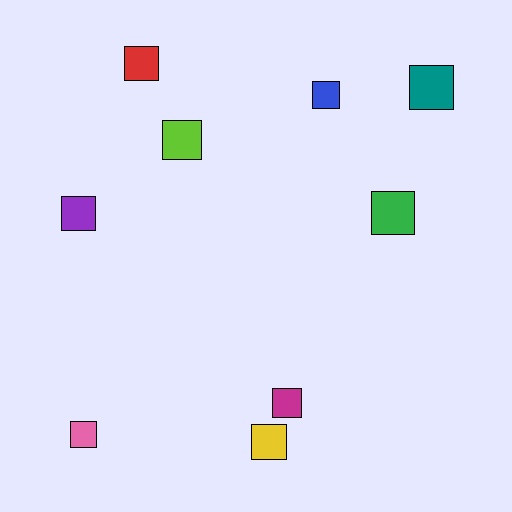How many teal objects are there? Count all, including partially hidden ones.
There is 1 teal object.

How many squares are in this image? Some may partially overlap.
There are 9 squares.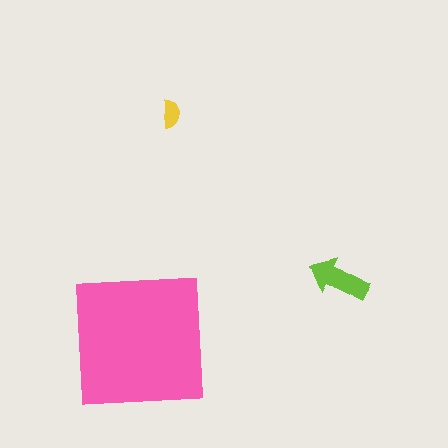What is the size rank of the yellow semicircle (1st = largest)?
3rd.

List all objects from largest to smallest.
The pink square, the lime arrow, the yellow semicircle.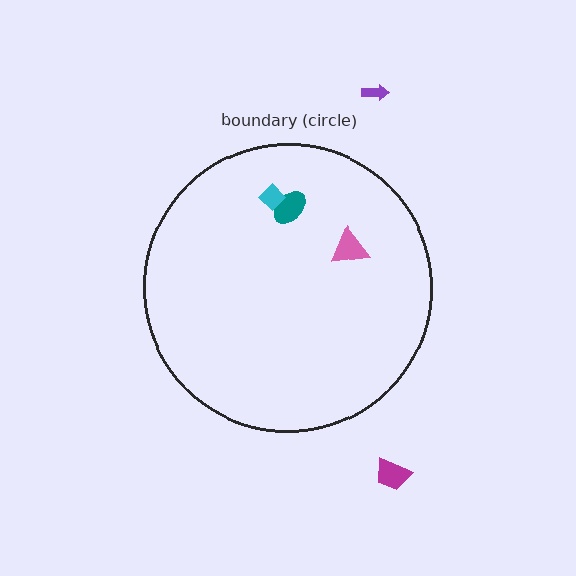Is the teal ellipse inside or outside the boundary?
Inside.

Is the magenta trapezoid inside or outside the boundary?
Outside.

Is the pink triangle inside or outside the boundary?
Inside.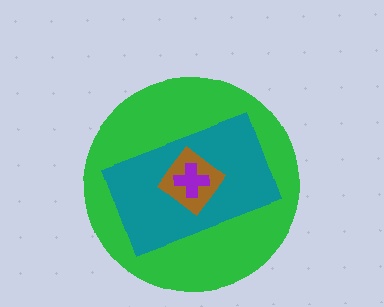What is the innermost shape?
The purple cross.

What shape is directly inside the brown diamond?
The purple cross.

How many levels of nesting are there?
4.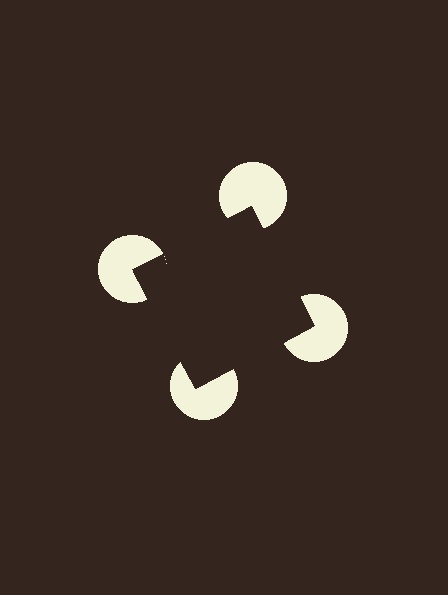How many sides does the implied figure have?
4 sides.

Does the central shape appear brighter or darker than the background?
It typically appears slightly darker than the background, even though no actual brightness change is drawn.